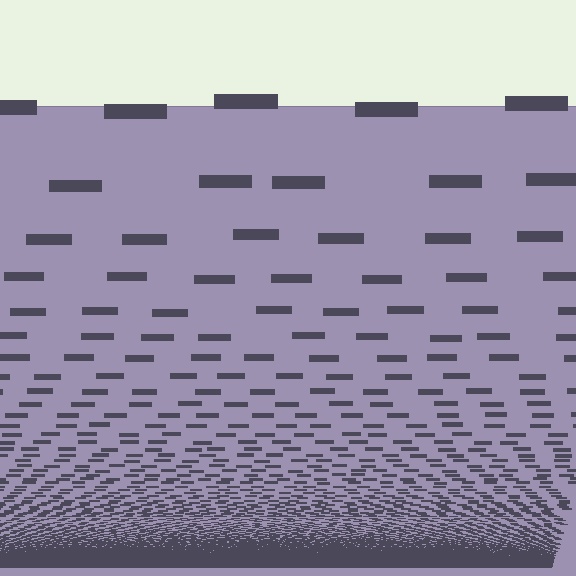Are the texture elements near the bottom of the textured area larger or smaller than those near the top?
Smaller. The gradient is inverted — elements near the bottom are smaller and denser.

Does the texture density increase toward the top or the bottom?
Density increases toward the bottom.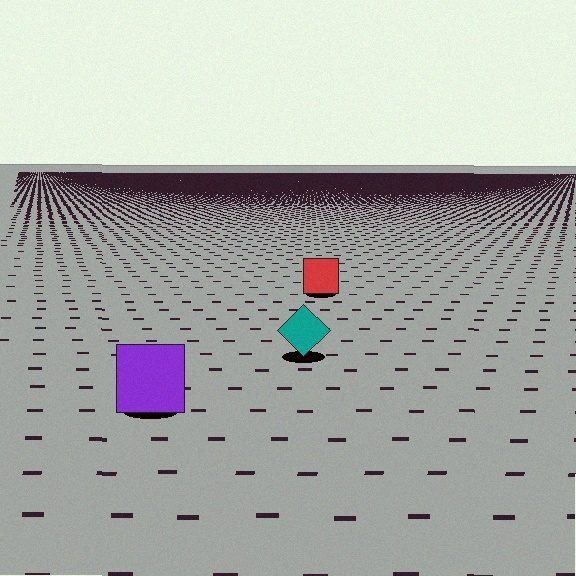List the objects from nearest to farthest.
From nearest to farthest: the purple square, the teal diamond, the red square.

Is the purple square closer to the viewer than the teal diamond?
Yes. The purple square is closer — you can tell from the texture gradient: the ground texture is coarser near it.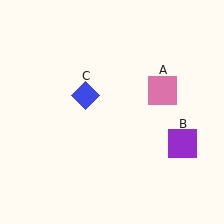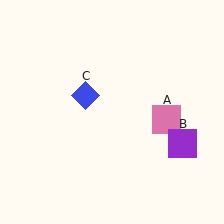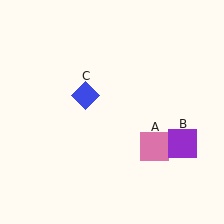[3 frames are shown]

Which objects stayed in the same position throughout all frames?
Purple square (object B) and blue diamond (object C) remained stationary.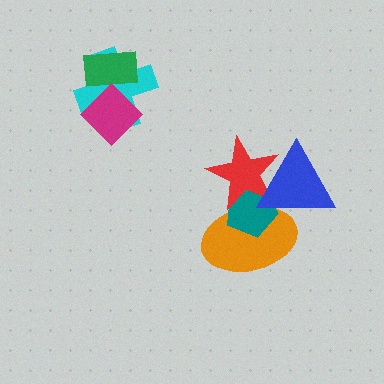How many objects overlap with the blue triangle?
3 objects overlap with the blue triangle.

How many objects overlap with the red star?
3 objects overlap with the red star.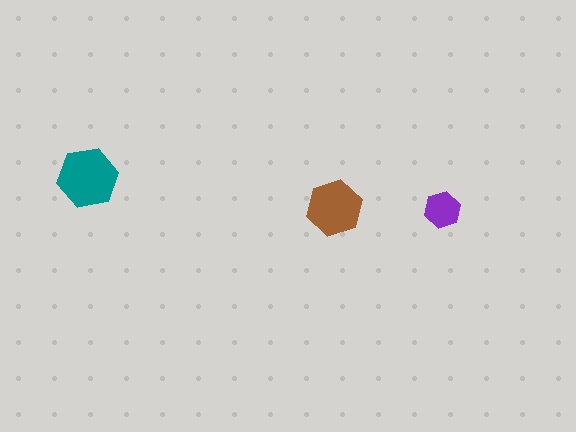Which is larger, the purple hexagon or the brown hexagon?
The brown one.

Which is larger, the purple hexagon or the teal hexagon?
The teal one.